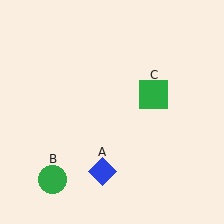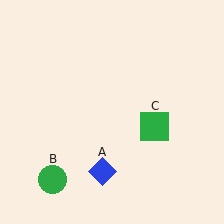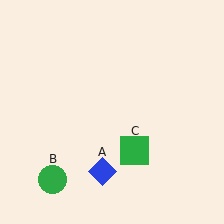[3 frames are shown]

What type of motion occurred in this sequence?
The green square (object C) rotated clockwise around the center of the scene.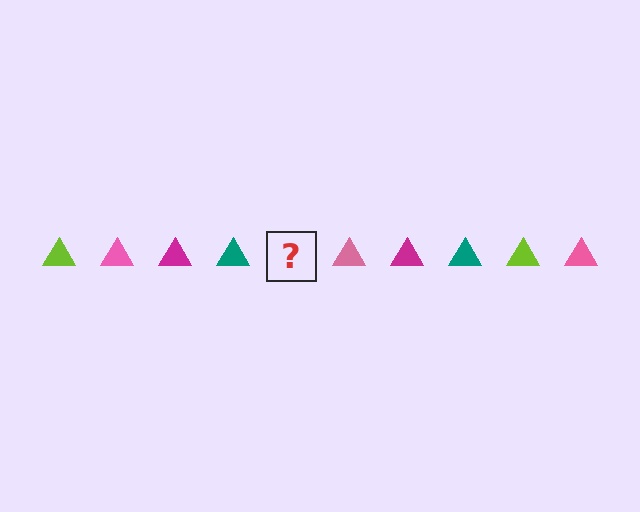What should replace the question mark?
The question mark should be replaced with a lime triangle.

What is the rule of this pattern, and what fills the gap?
The rule is that the pattern cycles through lime, pink, magenta, teal triangles. The gap should be filled with a lime triangle.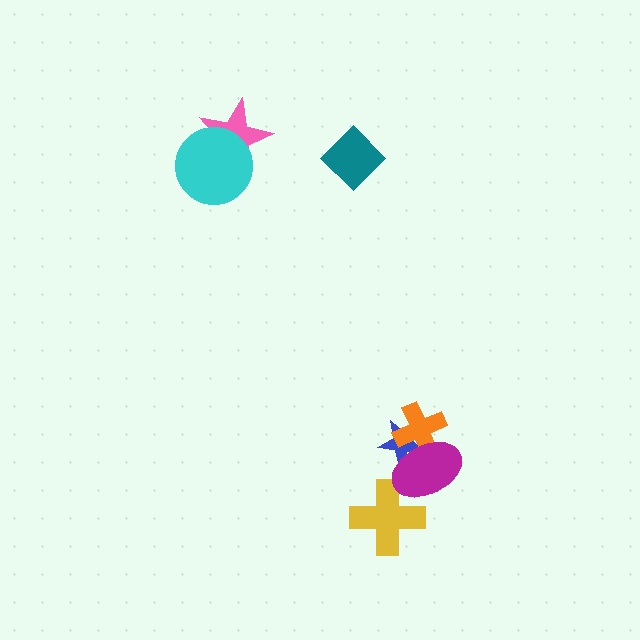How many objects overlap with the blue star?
2 objects overlap with the blue star.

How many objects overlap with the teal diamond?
0 objects overlap with the teal diamond.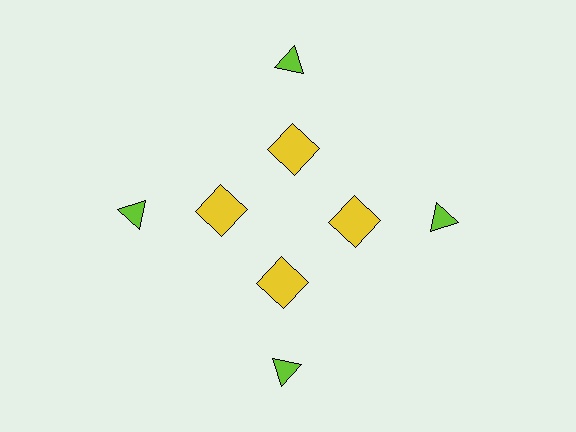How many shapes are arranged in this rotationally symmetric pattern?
There are 8 shapes, arranged in 4 groups of 2.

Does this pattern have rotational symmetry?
Yes, this pattern has 4-fold rotational symmetry. It looks the same after rotating 90 degrees around the center.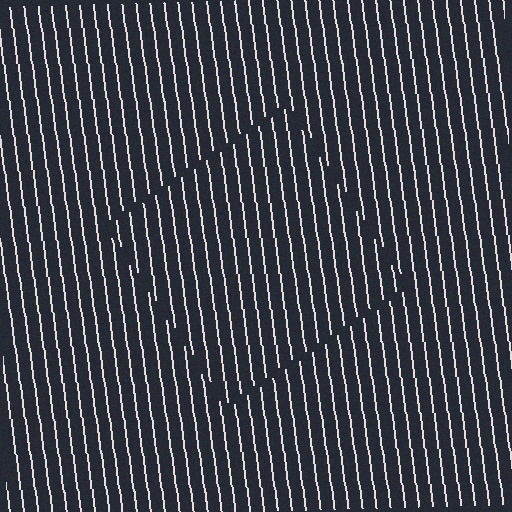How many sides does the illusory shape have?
4 sides — the line-ends trace a square.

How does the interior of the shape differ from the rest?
The interior of the shape contains the same grating, shifted by half a period — the contour is defined by the phase discontinuity where line-ends from the inner and outer gratings abut.